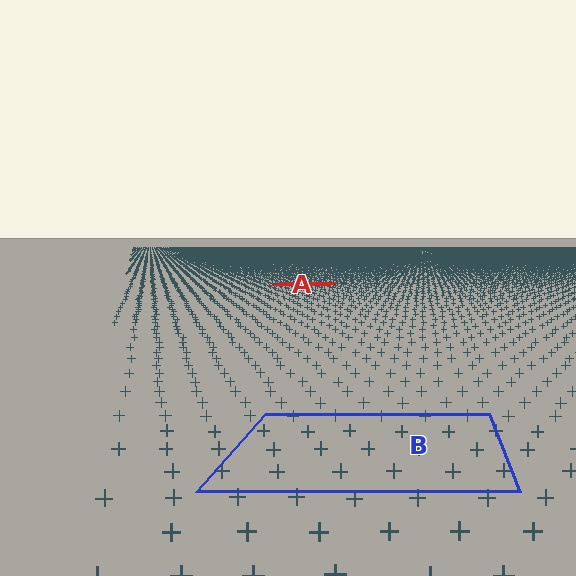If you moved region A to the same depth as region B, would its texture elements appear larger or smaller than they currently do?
They would appear larger. At a closer depth, the same texture elements are projected at a bigger on-screen size.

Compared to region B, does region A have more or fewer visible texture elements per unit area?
Region A has more texture elements per unit area — they are packed more densely because it is farther away.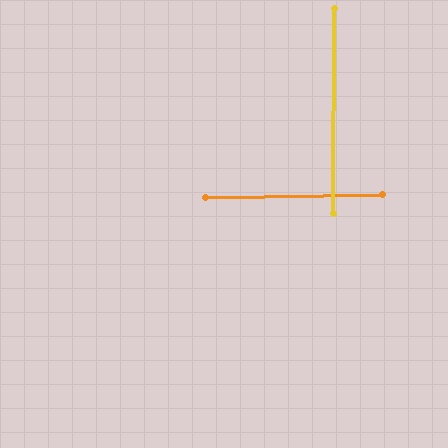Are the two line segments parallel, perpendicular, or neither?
Perpendicular — they meet at approximately 89°.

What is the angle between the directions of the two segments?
Approximately 89 degrees.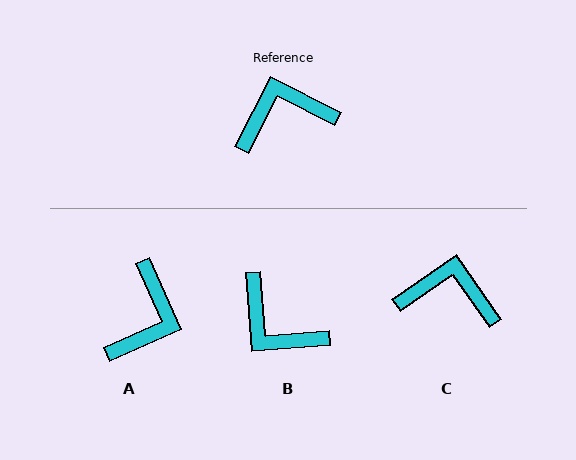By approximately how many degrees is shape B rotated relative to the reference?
Approximately 121 degrees counter-clockwise.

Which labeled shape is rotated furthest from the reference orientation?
A, about 129 degrees away.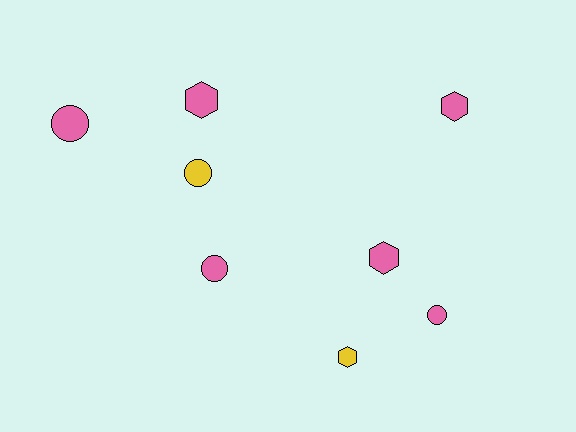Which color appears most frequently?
Pink, with 6 objects.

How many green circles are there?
There are no green circles.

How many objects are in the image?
There are 8 objects.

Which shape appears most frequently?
Hexagon, with 4 objects.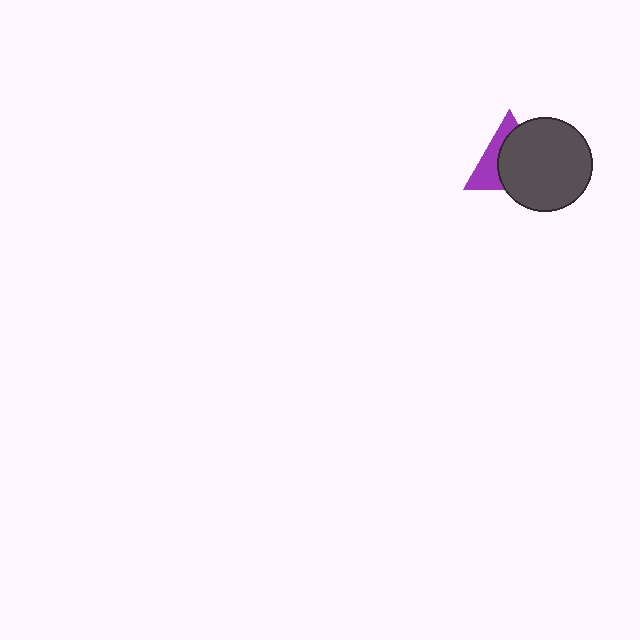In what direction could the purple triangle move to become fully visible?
The purple triangle could move toward the upper-left. That would shift it out from behind the dark gray circle entirely.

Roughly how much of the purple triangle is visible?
A small part of it is visible (roughly 39%).